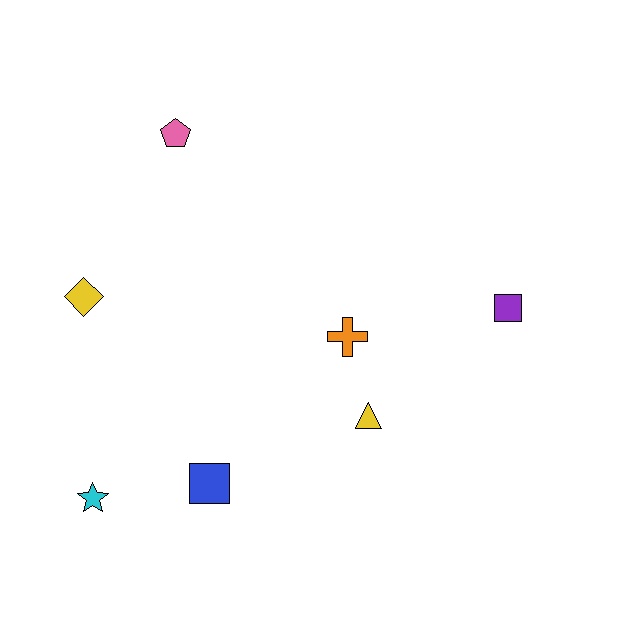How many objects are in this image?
There are 7 objects.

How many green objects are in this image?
There are no green objects.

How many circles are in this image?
There are no circles.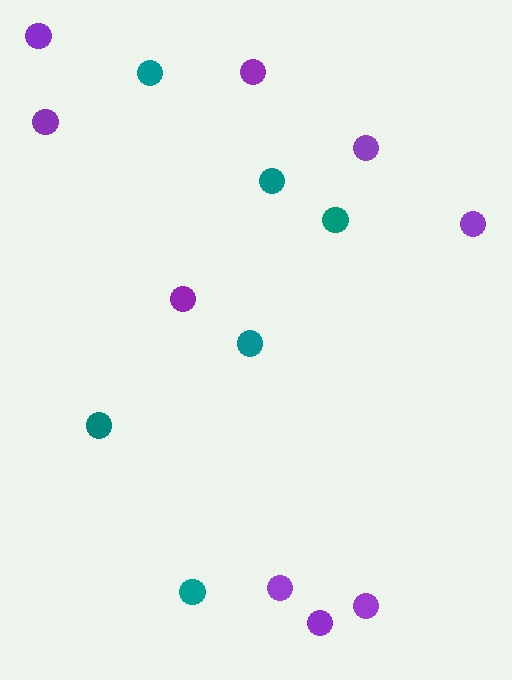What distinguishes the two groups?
There are 2 groups: one group of teal circles (6) and one group of purple circles (9).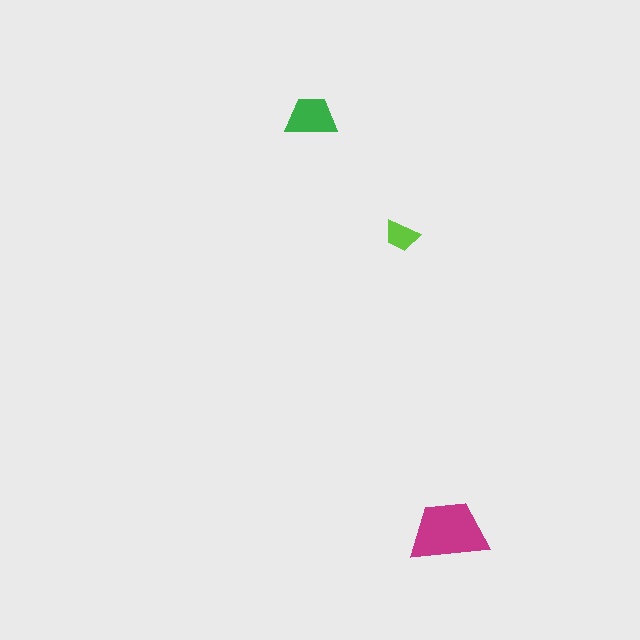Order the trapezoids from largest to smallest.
the magenta one, the green one, the lime one.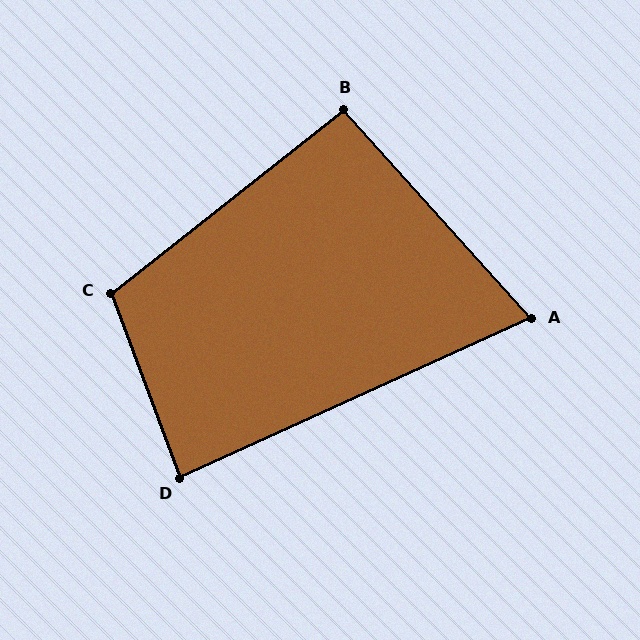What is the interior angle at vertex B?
Approximately 94 degrees (approximately right).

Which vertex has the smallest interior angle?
A, at approximately 72 degrees.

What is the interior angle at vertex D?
Approximately 86 degrees (approximately right).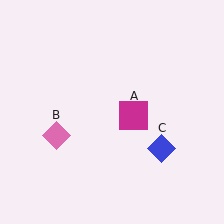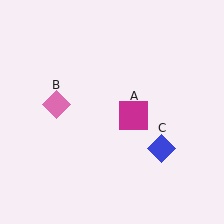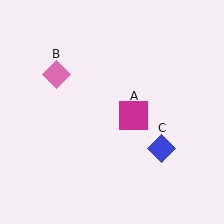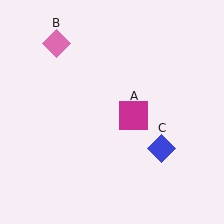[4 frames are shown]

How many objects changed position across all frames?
1 object changed position: pink diamond (object B).